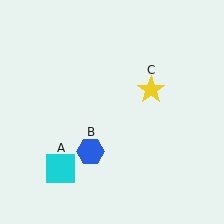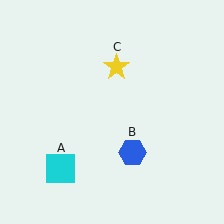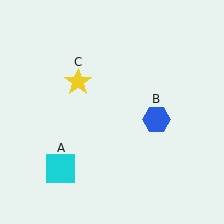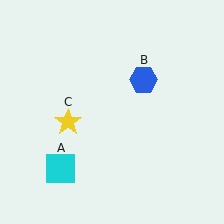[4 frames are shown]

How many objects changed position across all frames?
2 objects changed position: blue hexagon (object B), yellow star (object C).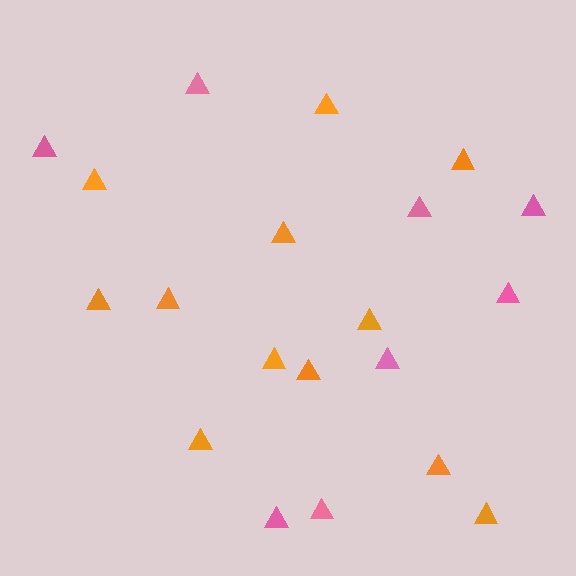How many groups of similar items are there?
There are 2 groups: one group of orange triangles (12) and one group of pink triangles (8).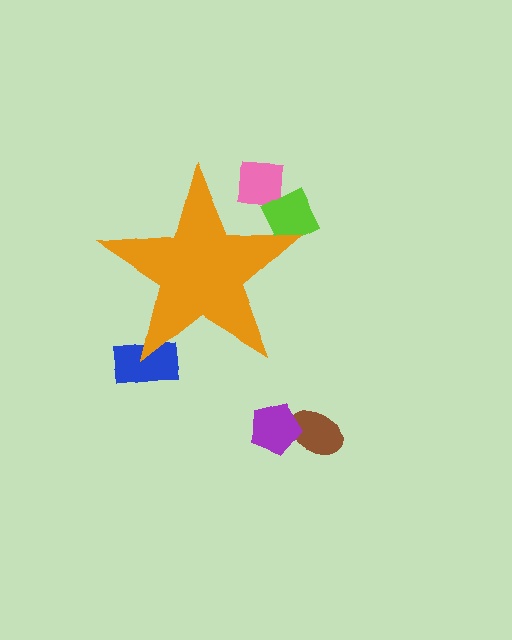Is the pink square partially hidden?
Yes, the pink square is partially hidden behind the orange star.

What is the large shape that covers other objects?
An orange star.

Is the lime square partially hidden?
Yes, the lime square is partially hidden behind the orange star.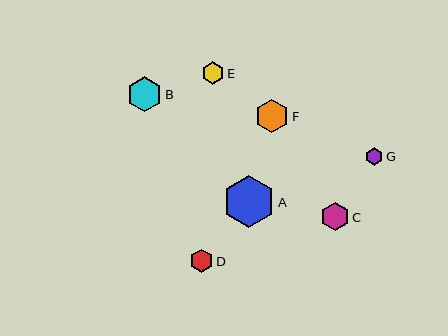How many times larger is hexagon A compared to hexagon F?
Hexagon A is approximately 1.6 times the size of hexagon F.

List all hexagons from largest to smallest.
From largest to smallest: A, B, F, C, D, E, G.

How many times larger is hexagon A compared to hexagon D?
Hexagon A is approximately 2.2 times the size of hexagon D.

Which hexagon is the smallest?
Hexagon G is the smallest with a size of approximately 17 pixels.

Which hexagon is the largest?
Hexagon A is the largest with a size of approximately 52 pixels.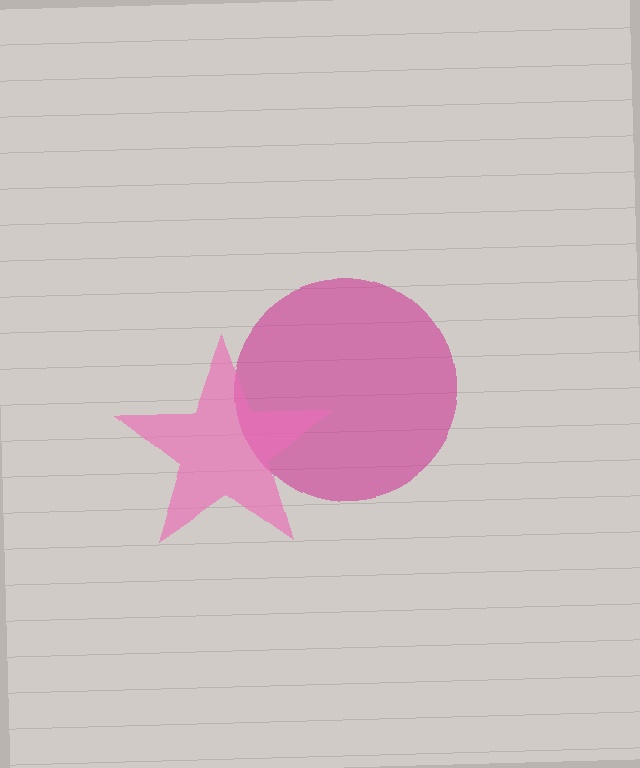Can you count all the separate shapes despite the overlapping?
Yes, there are 2 separate shapes.